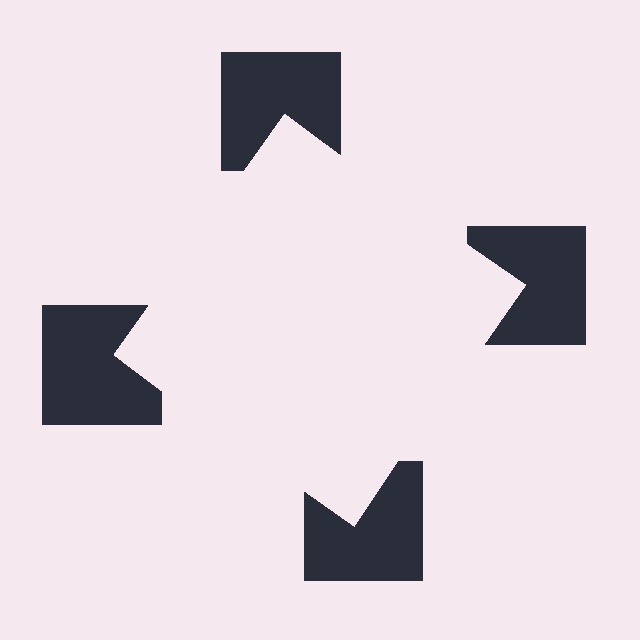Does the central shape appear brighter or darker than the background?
It typically appears slightly brighter than the background, even though no actual brightness change is drawn.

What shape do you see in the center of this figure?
An illusory square — its edges are inferred from the aligned wedge cuts in the notched squares, not physically drawn.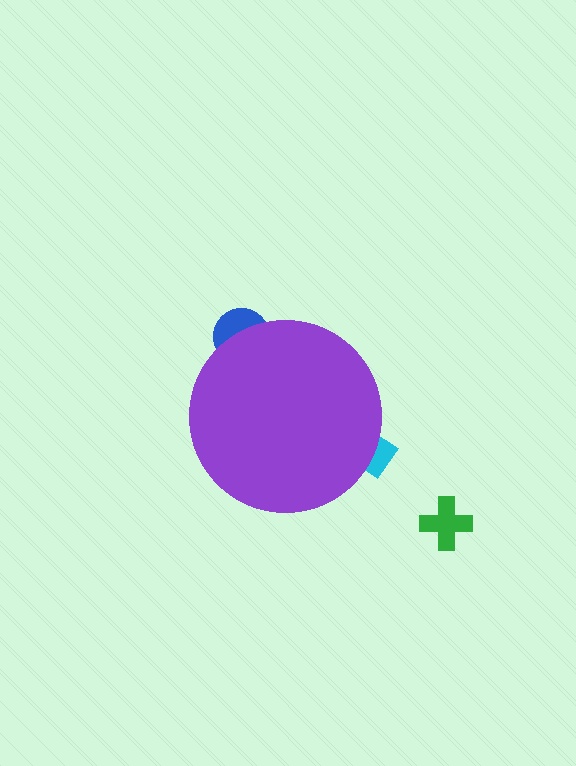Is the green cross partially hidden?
No, the green cross is fully visible.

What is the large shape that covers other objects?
A purple circle.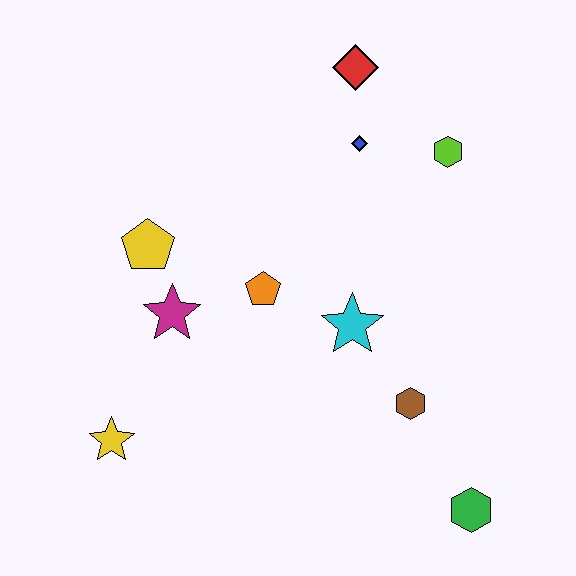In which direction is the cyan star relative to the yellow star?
The cyan star is to the right of the yellow star.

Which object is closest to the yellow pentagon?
The magenta star is closest to the yellow pentagon.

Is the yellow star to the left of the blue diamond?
Yes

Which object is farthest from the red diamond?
The green hexagon is farthest from the red diamond.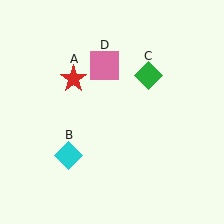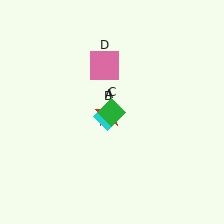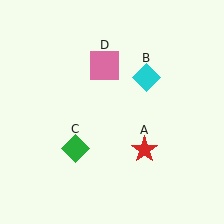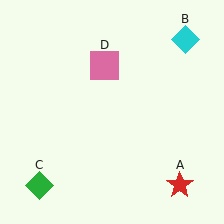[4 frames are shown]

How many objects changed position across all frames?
3 objects changed position: red star (object A), cyan diamond (object B), green diamond (object C).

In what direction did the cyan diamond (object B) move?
The cyan diamond (object B) moved up and to the right.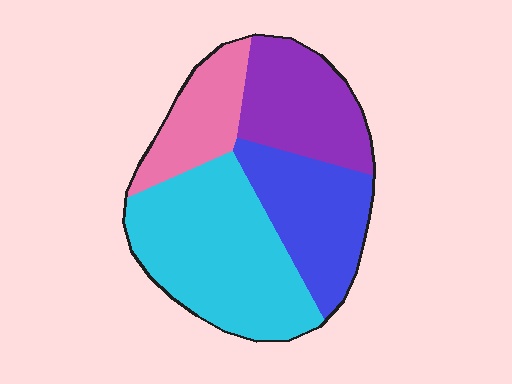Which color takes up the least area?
Pink, at roughly 15%.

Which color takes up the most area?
Cyan, at roughly 40%.